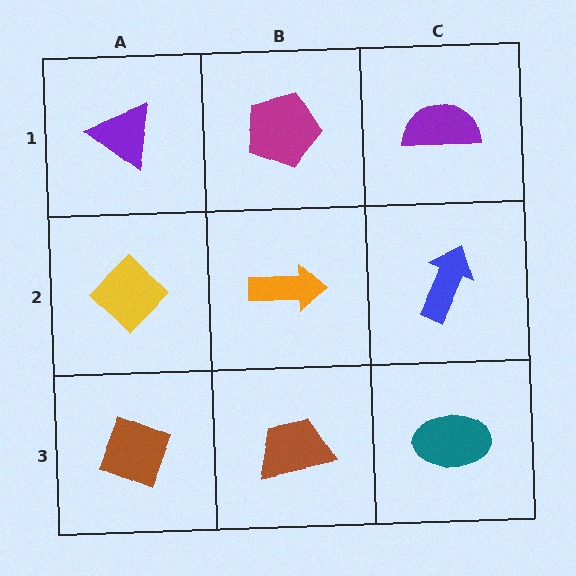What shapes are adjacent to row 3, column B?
An orange arrow (row 2, column B), a brown diamond (row 3, column A), a teal ellipse (row 3, column C).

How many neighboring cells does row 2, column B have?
4.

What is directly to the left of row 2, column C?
An orange arrow.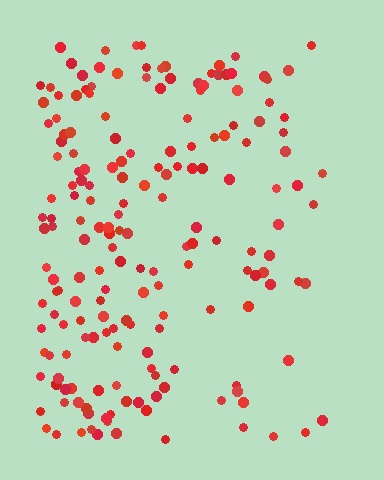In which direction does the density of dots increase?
From right to left, with the left side densest.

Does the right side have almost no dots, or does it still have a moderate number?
Still a moderate number, just noticeably fewer than the left.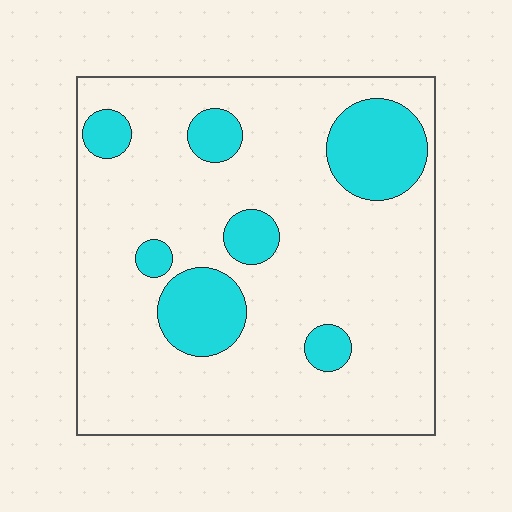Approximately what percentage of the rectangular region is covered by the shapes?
Approximately 20%.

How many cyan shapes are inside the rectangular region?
7.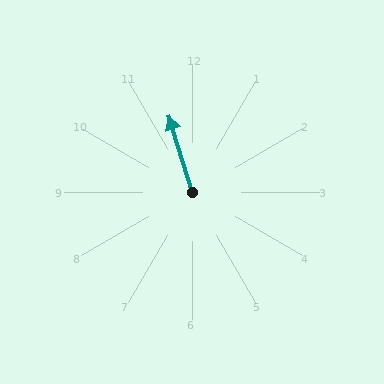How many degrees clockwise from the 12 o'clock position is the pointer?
Approximately 343 degrees.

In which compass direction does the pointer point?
North.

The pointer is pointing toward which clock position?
Roughly 11 o'clock.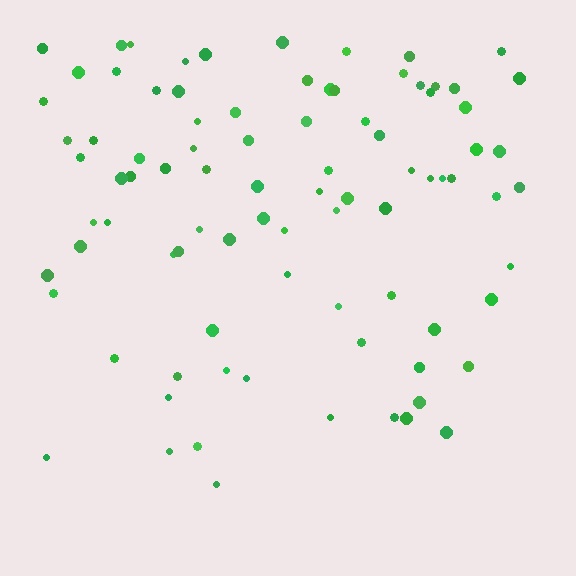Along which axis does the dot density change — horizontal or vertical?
Vertical.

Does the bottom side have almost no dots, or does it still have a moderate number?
Still a moderate number, just noticeably fewer than the top.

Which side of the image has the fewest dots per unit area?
The bottom.